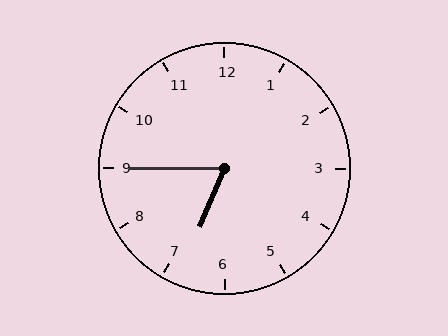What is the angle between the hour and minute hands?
Approximately 68 degrees.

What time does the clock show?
6:45.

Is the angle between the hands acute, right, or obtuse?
It is acute.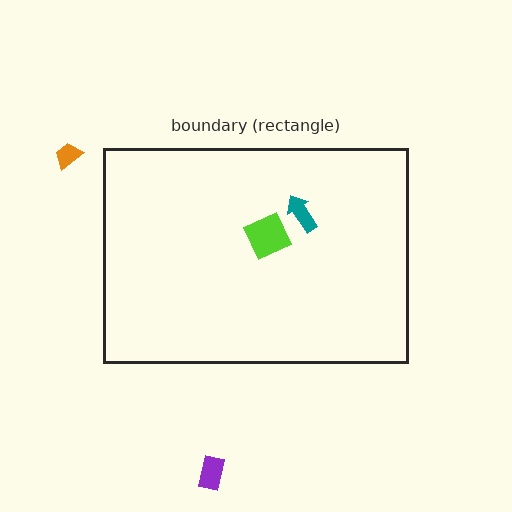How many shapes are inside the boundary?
2 inside, 2 outside.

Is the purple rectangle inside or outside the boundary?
Outside.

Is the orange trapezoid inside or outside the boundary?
Outside.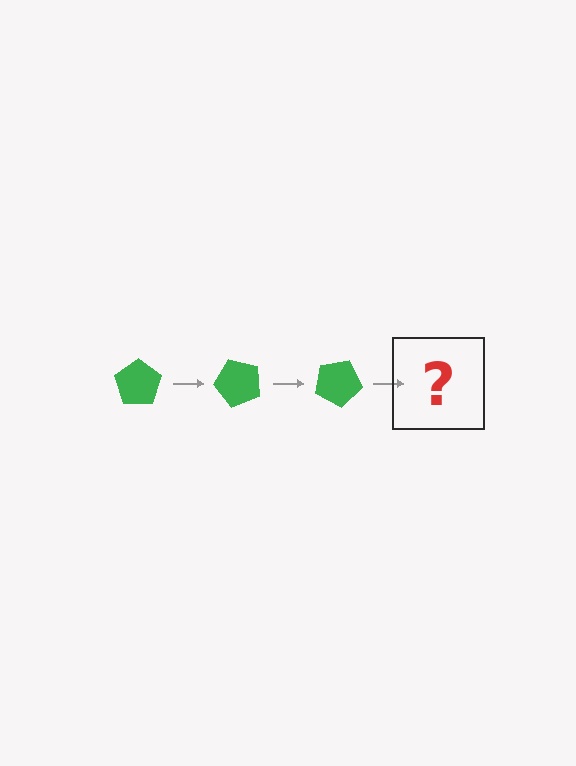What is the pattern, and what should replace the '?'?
The pattern is that the pentagon rotates 50 degrees each step. The '?' should be a green pentagon rotated 150 degrees.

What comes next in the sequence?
The next element should be a green pentagon rotated 150 degrees.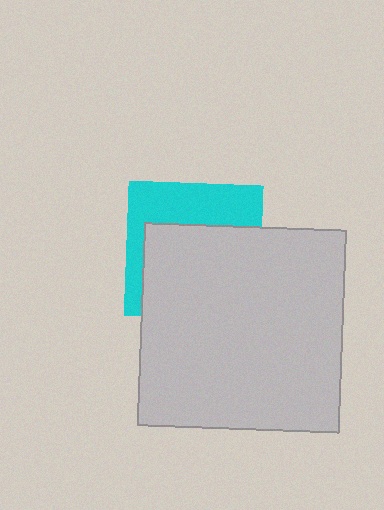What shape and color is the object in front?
The object in front is a light gray square.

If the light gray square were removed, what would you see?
You would see the complete cyan square.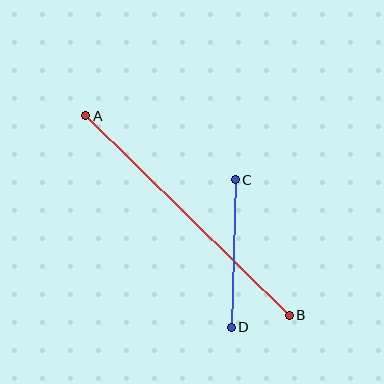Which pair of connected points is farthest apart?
Points A and B are farthest apart.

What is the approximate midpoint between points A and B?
The midpoint is at approximately (187, 216) pixels.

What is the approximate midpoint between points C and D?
The midpoint is at approximately (233, 254) pixels.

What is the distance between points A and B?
The distance is approximately 285 pixels.